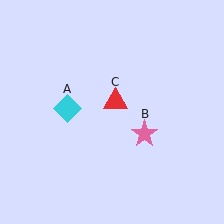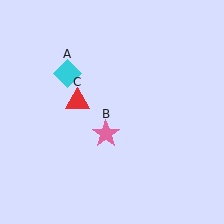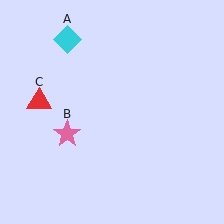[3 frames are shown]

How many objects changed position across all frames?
3 objects changed position: cyan diamond (object A), pink star (object B), red triangle (object C).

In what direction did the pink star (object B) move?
The pink star (object B) moved left.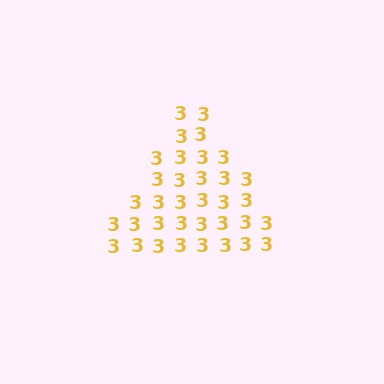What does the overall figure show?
The overall figure shows a triangle.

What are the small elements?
The small elements are digit 3's.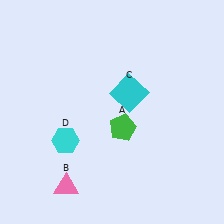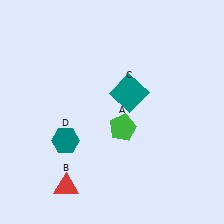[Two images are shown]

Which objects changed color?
B changed from pink to red. C changed from cyan to teal. D changed from cyan to teal.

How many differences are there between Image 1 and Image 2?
There are 3 differences between the two images.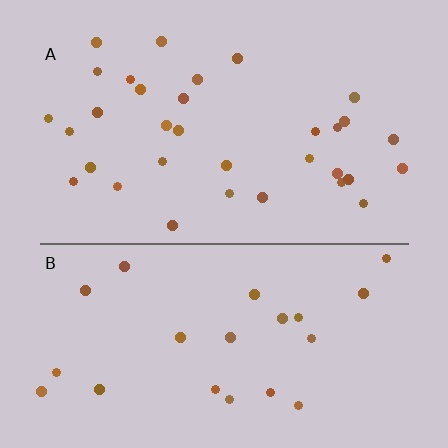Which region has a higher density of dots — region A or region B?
A (the top).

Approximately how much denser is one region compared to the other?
Approximately 1.5× — region A over region B.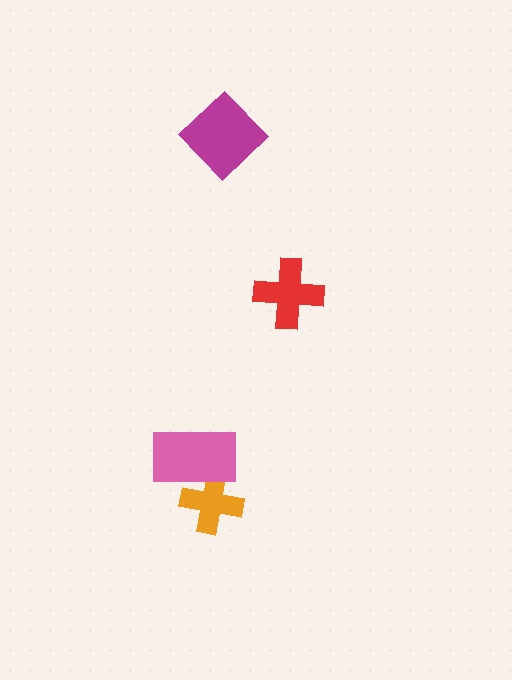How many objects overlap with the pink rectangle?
1 object overlaps with the pink rectangle.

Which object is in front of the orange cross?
The pink rectangle is in front of the orange cross.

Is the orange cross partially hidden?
Yes, it is partially covered by another shape.